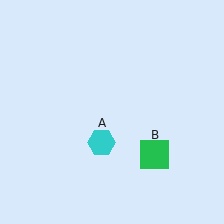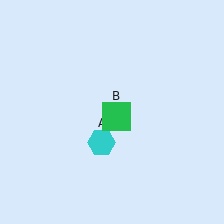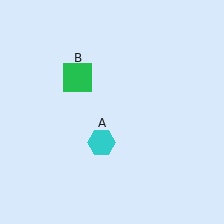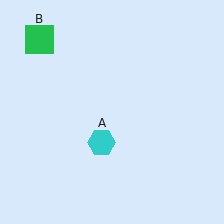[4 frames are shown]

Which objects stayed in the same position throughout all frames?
Cyan hexagon (object A) remained stationary.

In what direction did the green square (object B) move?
The green square (object B) moved up and to the left.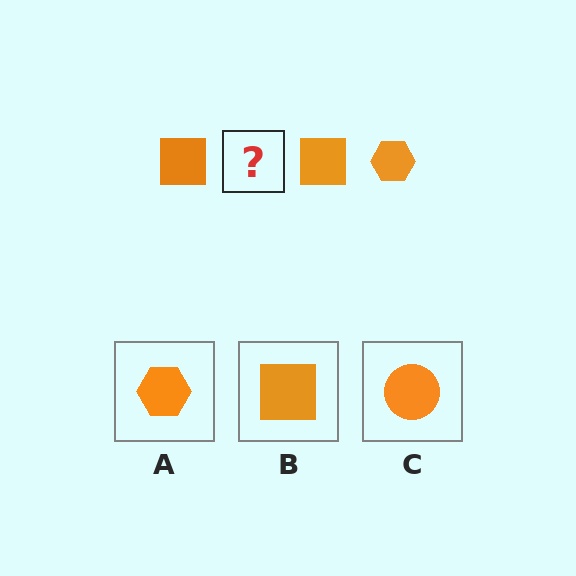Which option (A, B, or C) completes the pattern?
A.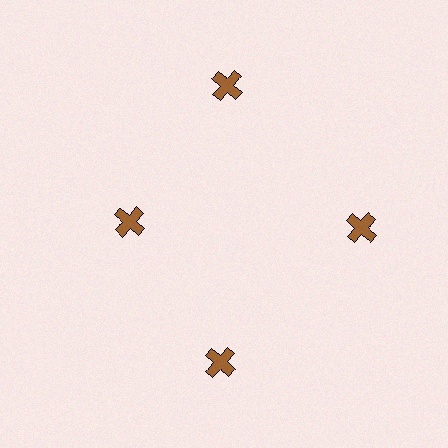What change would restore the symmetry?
The symmetry would be restored by moving it outward, back onto the ring so that all 4 crosses sit at equal angles and equal distance from the center.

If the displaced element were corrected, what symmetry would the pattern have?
It would have 4-fold rotational symmetry — the pattern would map onto itself every 90 degrees.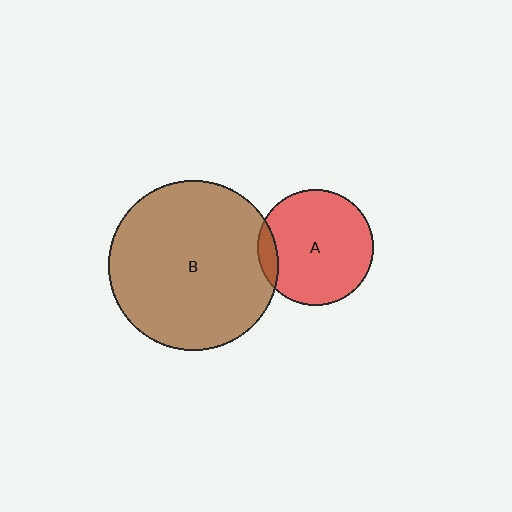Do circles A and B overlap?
Yes.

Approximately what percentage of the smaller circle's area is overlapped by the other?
Approximately 10%.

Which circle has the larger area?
Circle B (brown).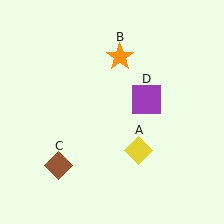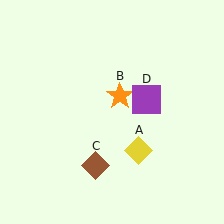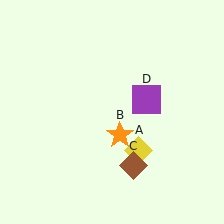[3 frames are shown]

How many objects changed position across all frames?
2 objects changed position: orange star (object B), brown diamond (object C).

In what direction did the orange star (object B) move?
The orange star (object B) moved down.